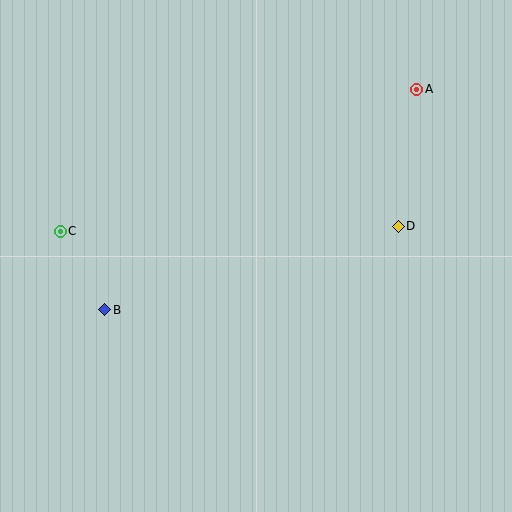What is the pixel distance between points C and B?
The distance between C and B is 90 pixels.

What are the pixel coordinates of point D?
Point D is at (398, 226).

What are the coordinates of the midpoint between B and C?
The midpoint between B and C is at (83, 271).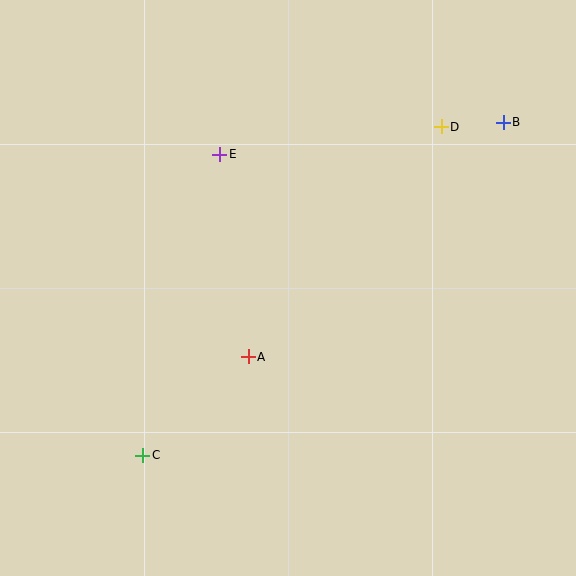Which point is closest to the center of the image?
Point A at (248, 357) is closest to the center.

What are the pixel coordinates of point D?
Point D is at (441, 127).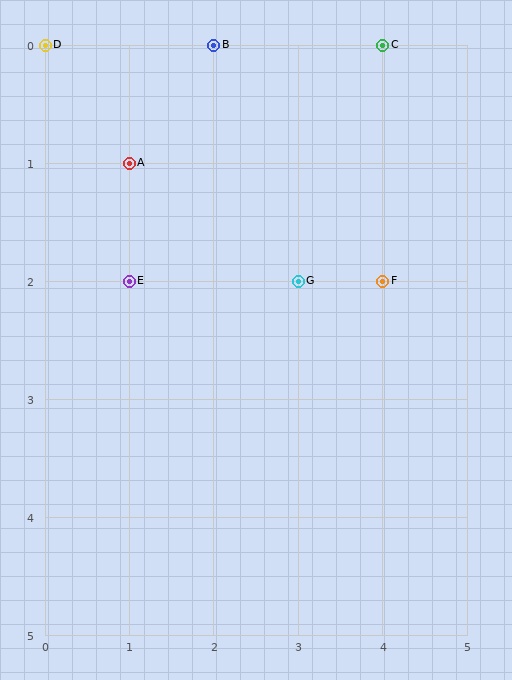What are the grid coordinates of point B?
Point B is at grid coordinates (2, 0).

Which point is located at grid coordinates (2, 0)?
Point B is at (2, 0).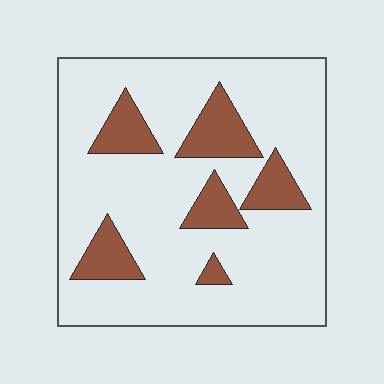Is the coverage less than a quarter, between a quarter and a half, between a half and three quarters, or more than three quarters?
Less than a quarter.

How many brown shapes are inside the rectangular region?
6.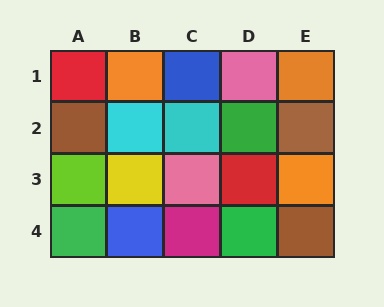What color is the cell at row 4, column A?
Green.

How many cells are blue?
2 cells are blue.